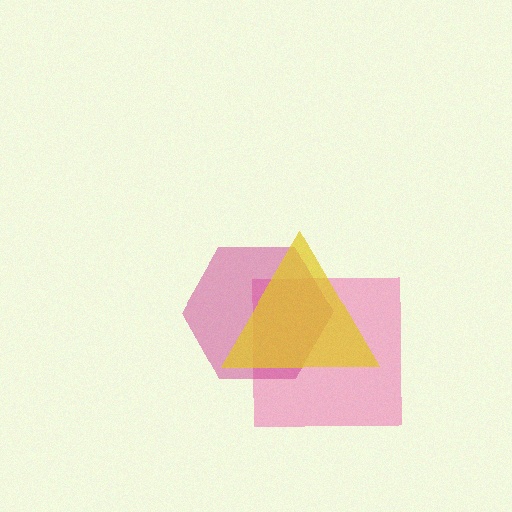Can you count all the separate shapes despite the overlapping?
Yes, there are 3 separate shapes.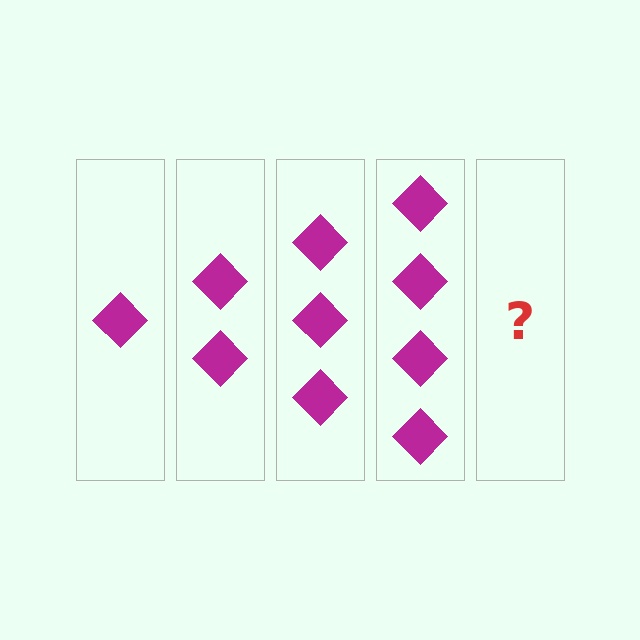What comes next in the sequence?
The next element should be 5 diamonds.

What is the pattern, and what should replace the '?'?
The pattern is that each step adds one more diamond. The '?' should be 5 diamonds.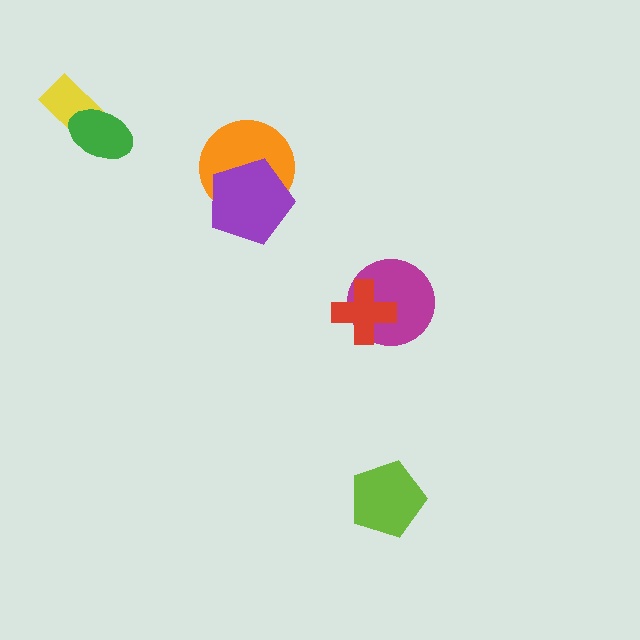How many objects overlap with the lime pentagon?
0 objects overlap with the lime pentagon.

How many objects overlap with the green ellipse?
1 object overlaps with the green ellipse.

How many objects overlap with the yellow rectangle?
1 object overlaps with the yellow rectangle.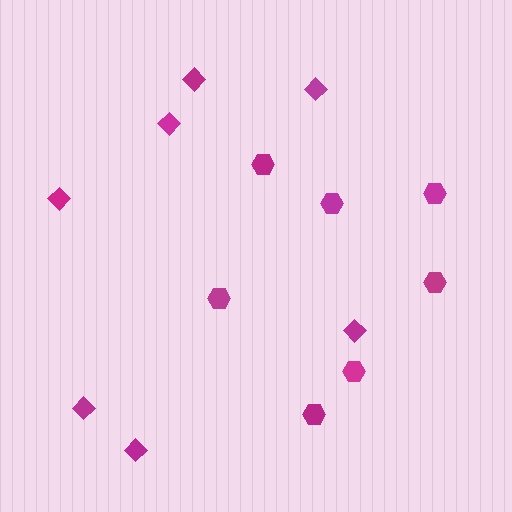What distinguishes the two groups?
There are 2 groups: one group of diamonds (7) and one group of hexagons (7).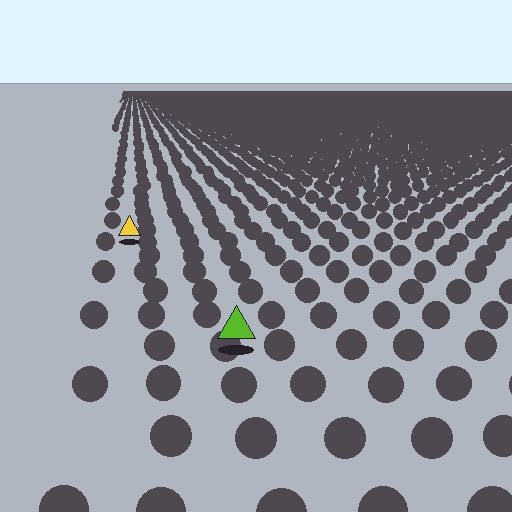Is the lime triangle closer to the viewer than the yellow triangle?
Yes. The lime triangle is closer — you can tell from the texture gradient: the ground texture is coarser near it.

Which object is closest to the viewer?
The lime triangle is closest. The texture marks near it are larger and more spread out.